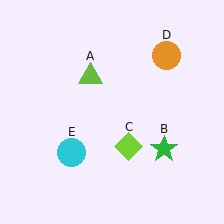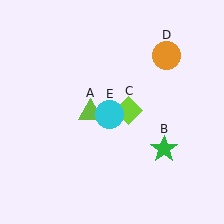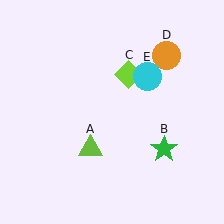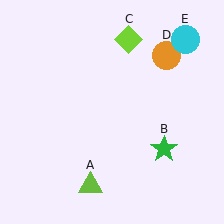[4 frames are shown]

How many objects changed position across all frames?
3 objects changed position: lime triangle (object A), lime diamond (object C), cyan circle (object E).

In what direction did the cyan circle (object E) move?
The cyan circle (object E) moved up and to the right.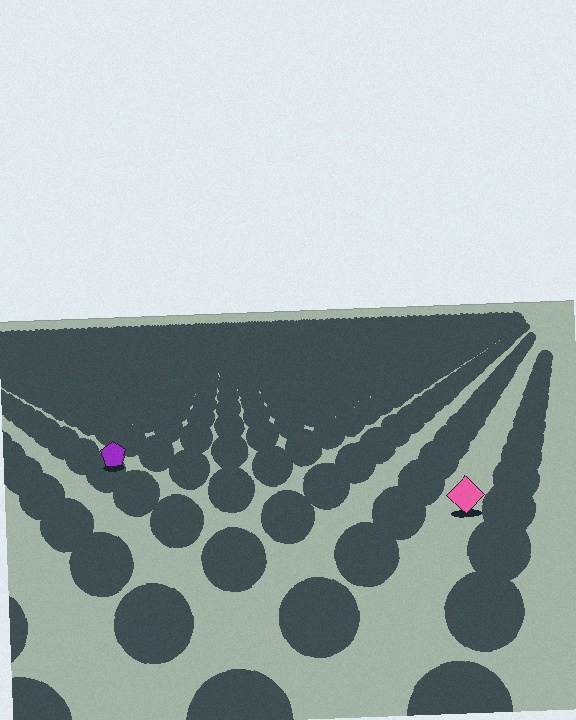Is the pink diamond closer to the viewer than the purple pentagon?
Yes. The pink diamond is closer — you can tell from the texture gradient: the ground texture is coarser near it.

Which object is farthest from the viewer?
The purple pentagon is farthest from the viewer. It appears smaller and the ground texture around it is denser.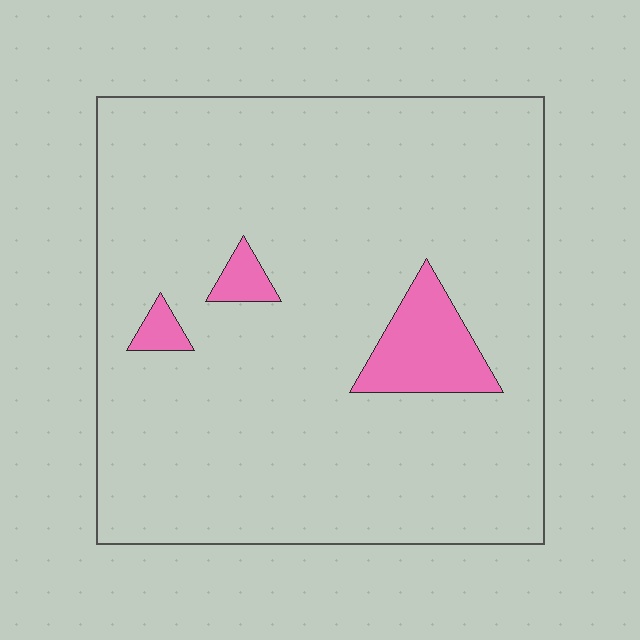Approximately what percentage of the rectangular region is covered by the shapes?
Approximately 10%.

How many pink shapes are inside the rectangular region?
3.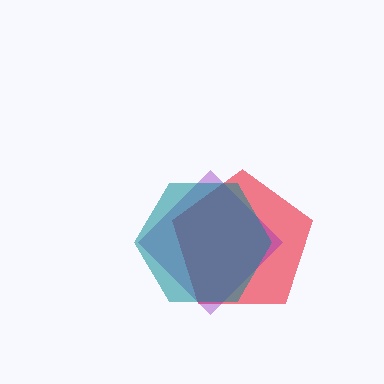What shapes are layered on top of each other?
The layered shapes are: a red pentagon, a purple diamond, a teal hexagon.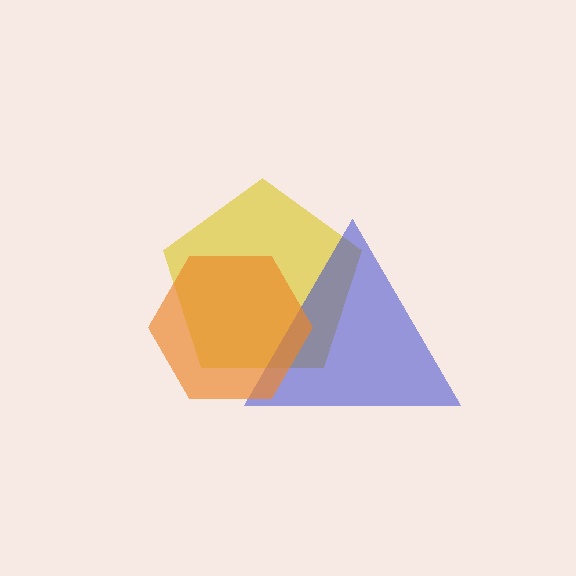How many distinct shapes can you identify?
There are 3 distinct shapes: a yellow pentagon, a blue triangle, an orange hexagon.